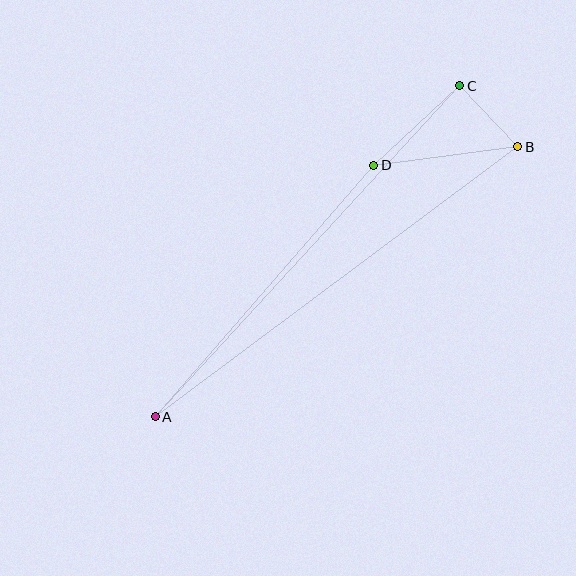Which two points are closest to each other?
Points B and C are closest to each other.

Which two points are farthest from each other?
Points A and B are farthest from each other.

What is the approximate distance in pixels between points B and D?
The distance between B and D is approximately 145 pixels.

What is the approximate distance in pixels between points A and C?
The distance between A and C is approximately 450 pixels.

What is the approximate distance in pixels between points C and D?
The distance between C and D is approximately 117 pixels.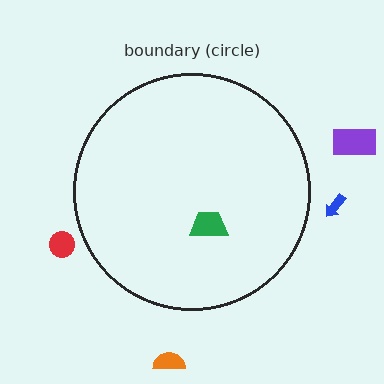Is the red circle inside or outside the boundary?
Outside.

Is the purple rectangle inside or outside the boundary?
Outside.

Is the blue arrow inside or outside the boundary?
Outside.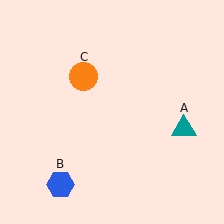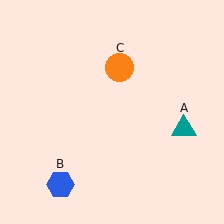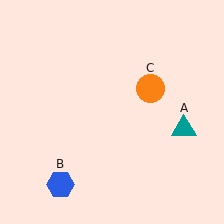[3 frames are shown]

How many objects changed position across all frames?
1 object changed position: orange circle (object C).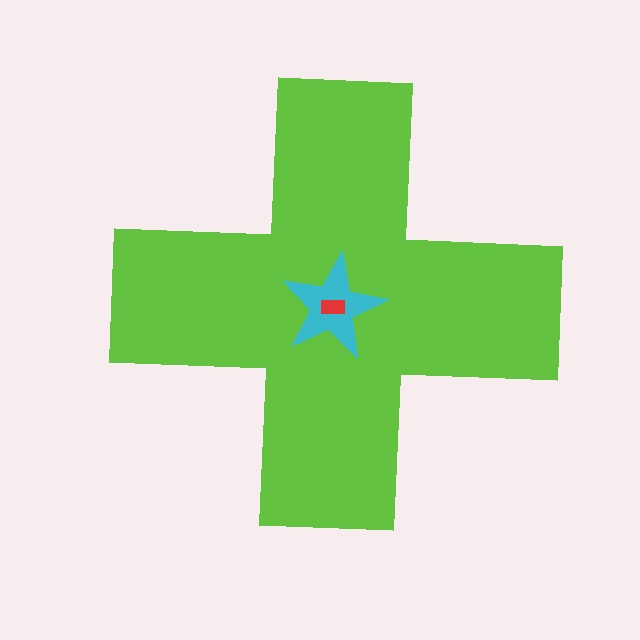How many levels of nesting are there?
3.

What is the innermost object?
The red rectangle.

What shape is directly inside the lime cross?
The cyan star.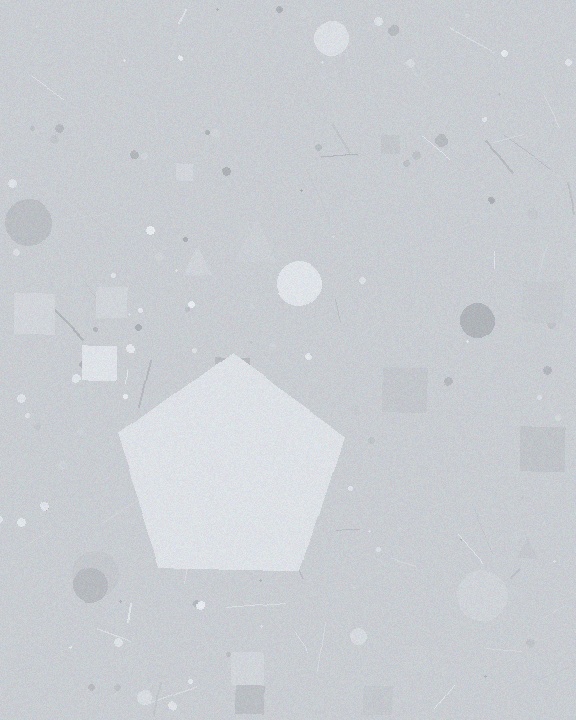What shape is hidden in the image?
A pentagon is hidden in the image.